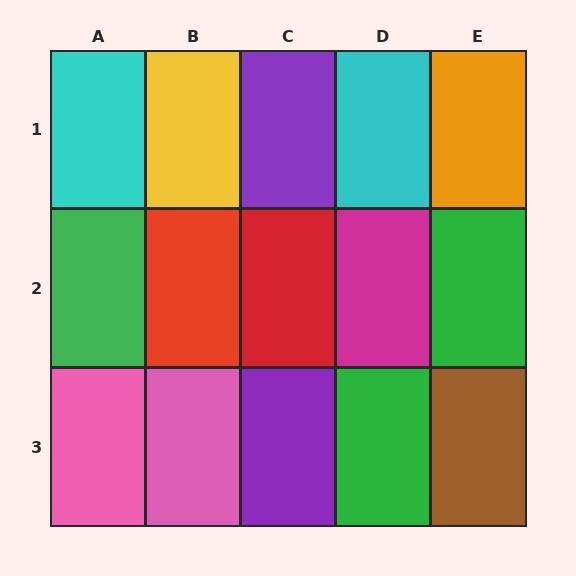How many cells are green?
3 cells are green.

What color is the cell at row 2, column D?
Magenta.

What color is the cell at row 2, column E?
Green.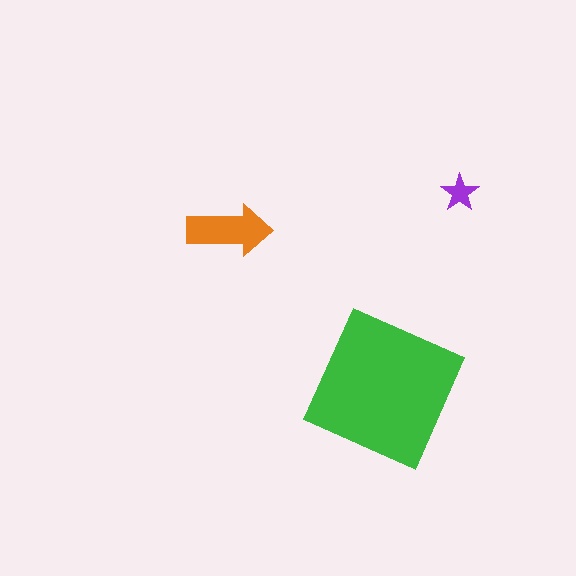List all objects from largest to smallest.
The green square, the orange arrow, the purple star.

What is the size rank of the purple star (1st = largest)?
3rd.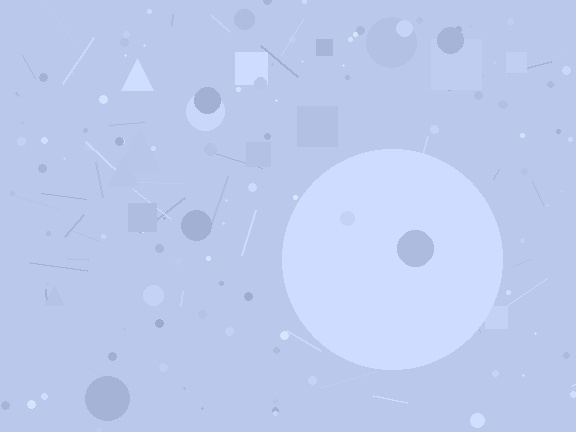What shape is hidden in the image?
A circle is hidden in the image.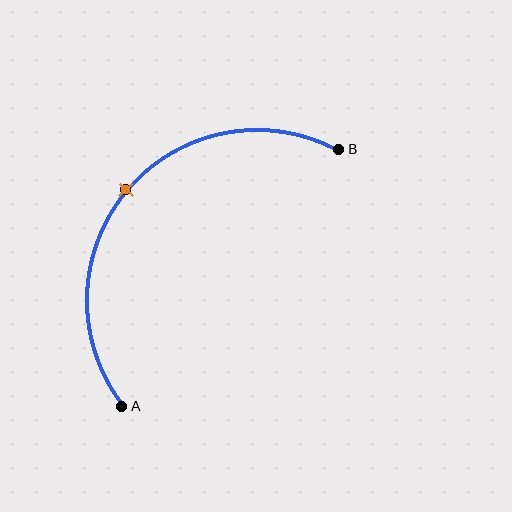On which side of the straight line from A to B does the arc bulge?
The arc bulges above and to the left of the straight line connecting A and B.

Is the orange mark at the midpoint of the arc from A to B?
Yes. The orange mark lies on the arc at equal arc-length from both A and B — it is the arc midpoint.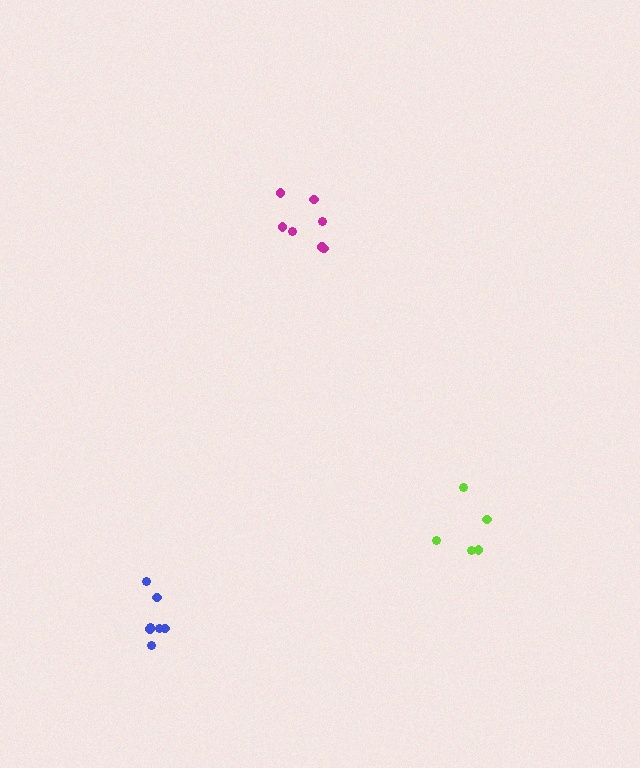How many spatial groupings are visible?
There are 3 spatial groupings.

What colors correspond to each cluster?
The clusters are colored: lime, blue, magenta.